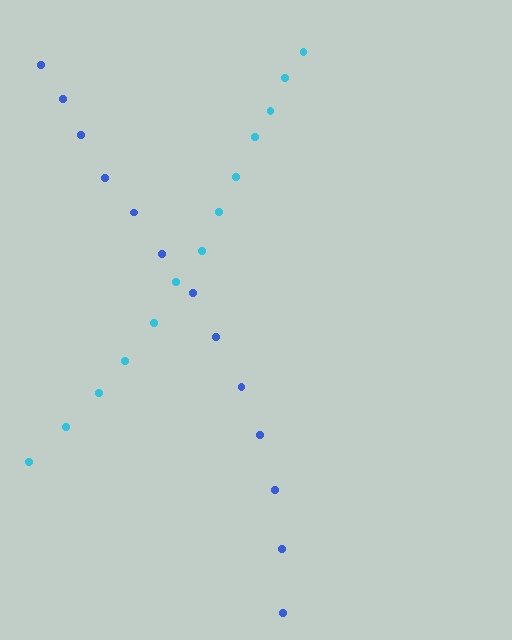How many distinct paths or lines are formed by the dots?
There are 2 distinct paths.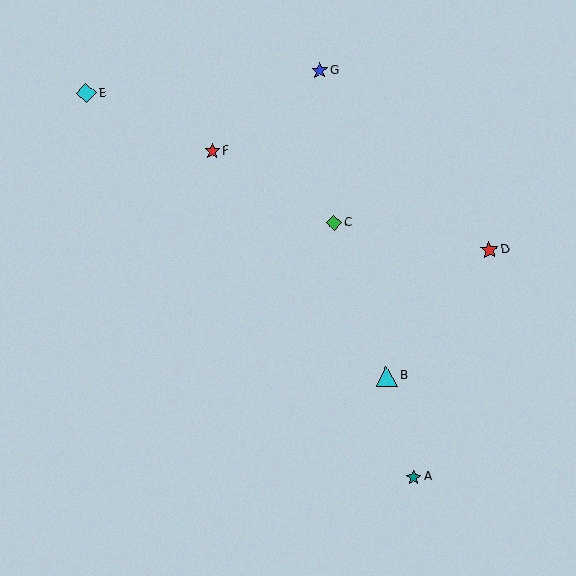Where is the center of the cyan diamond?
The center of the cyan diamond is at (86, 93).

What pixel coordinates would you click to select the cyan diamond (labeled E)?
Click at (86, 93) to select the cyan diamond E.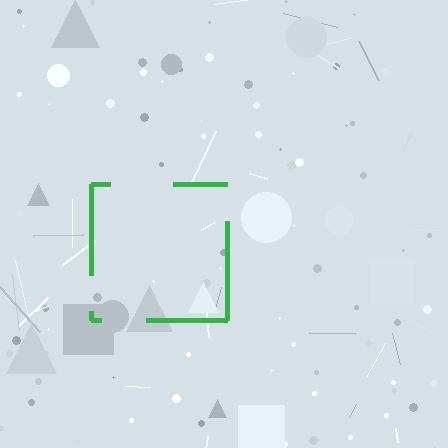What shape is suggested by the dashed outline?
The dashed outline suggests a square.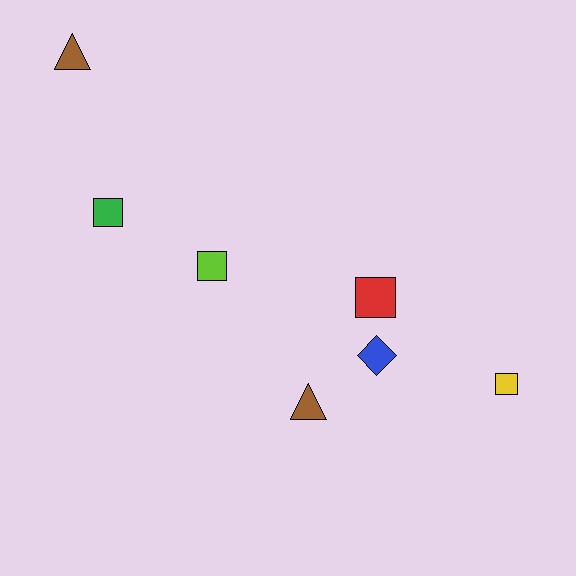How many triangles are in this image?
There are 2 triangles.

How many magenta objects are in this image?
There are no magenta objects.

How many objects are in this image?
There are 7 objects.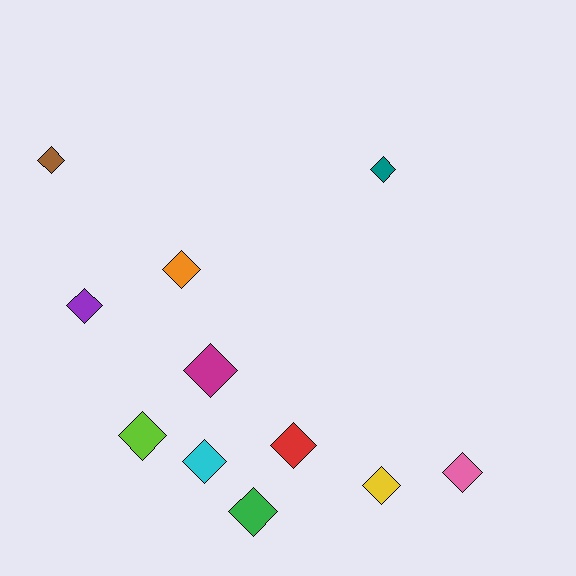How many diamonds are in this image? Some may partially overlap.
There are 11 diamonds.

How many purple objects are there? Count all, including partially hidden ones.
There is 1 purple object.